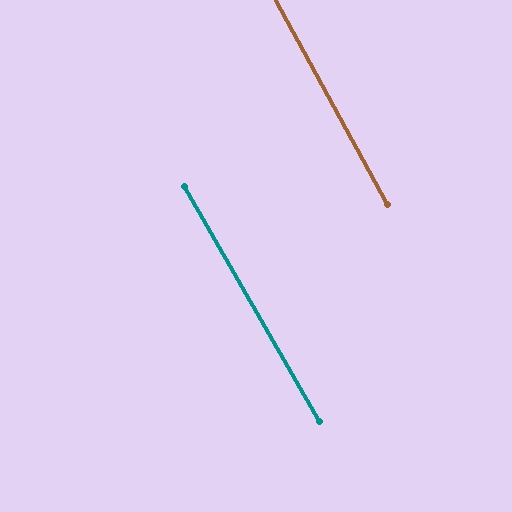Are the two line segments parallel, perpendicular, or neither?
Parallel — their directions differ by only 1.2°.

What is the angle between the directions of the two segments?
Approximately 1 degree.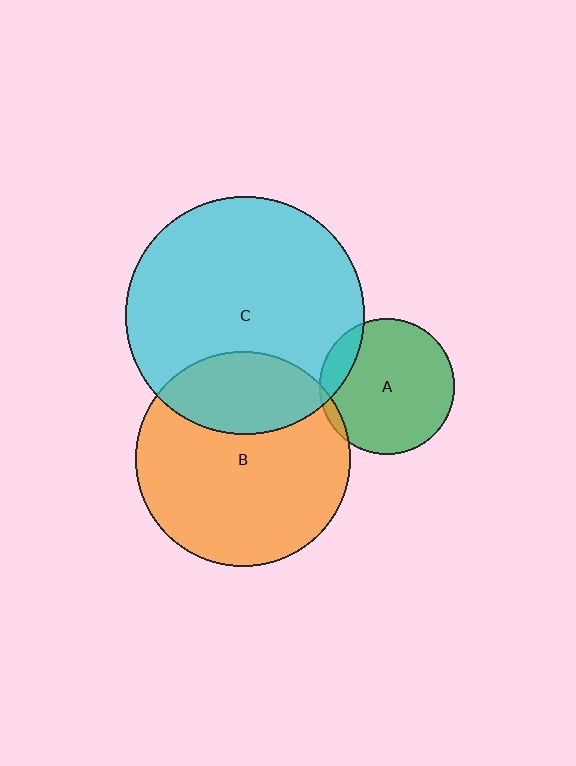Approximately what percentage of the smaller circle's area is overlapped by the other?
Approximately 30%.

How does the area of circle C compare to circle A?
Approximately 3.1 times.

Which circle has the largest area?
Circle C (cyan).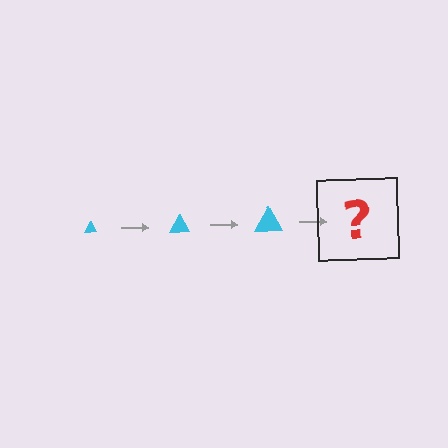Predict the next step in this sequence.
The next step is a cyan triangle, larger than the previous one.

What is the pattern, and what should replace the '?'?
The pattern is that the triangle gets progressively larger each step. The '?' should be a cyan triangle, larger than the previous one.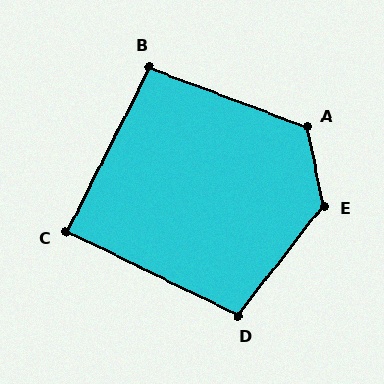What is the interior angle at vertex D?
Approximately 102 degrees (obtuse).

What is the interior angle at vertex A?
Approximately 122 degrees (obtuse).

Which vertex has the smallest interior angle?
C, at approximately 89 degrees.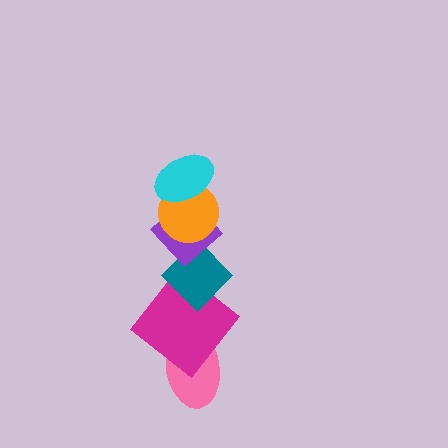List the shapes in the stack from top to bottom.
From top to bottom: the cyan ellipse, the orange circle, the purple diamond, the teal diamond, the magenta diamond, the pink ellipse.